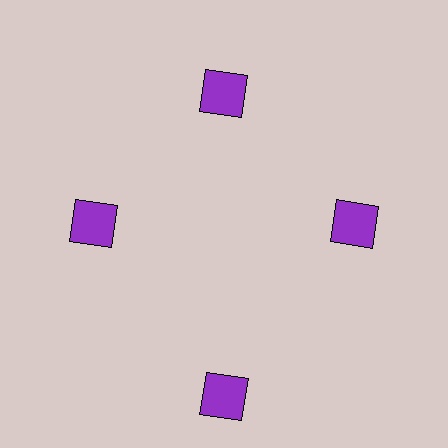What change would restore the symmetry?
The symmetry would be restored by moving it inward, back onto the ring so that all 4 squares sit at equal angles and equal distance from the center.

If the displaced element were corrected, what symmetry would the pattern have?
It would have 4-fold rotational symmetry — the pattern would map onto itself every 90 degrees.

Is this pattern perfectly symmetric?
No. The 4 purple squares are arranged in a ring, but one element near the 6 o'clock position is pushed outward from the center, breaking the 4-fold rotational symmetry.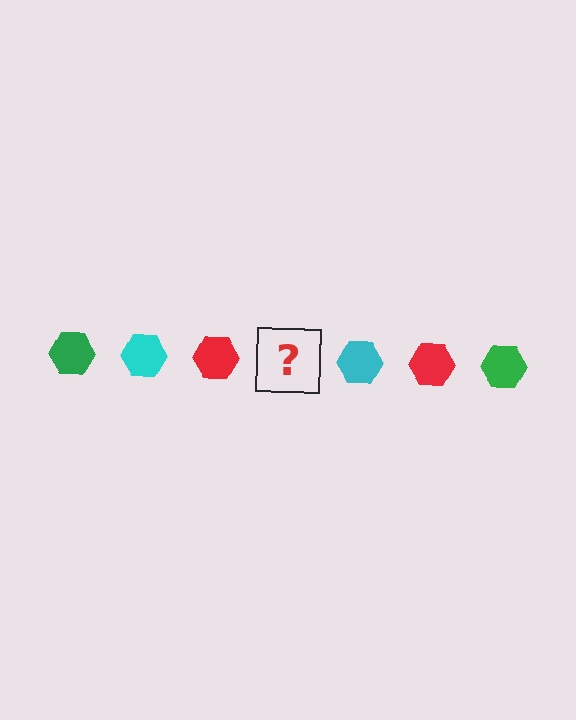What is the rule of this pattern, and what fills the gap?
The rule is that the pattern cycles through green, cyan, red hexagons. The gap should be filled with a green hexagon.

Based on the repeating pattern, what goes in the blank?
The blank should be a green hexagon.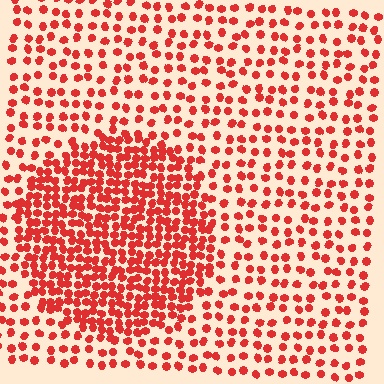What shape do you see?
I see a circle.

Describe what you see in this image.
The image contains small red elements arranged at two different densities. A circle-shaped region is visible where the elements are more densely packed than the surrounding area.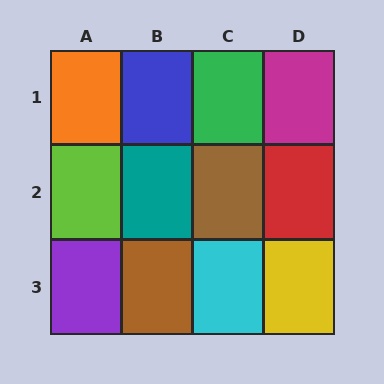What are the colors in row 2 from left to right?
Lime, teal, brown, red.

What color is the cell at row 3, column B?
Brown.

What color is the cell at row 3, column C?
Cyan.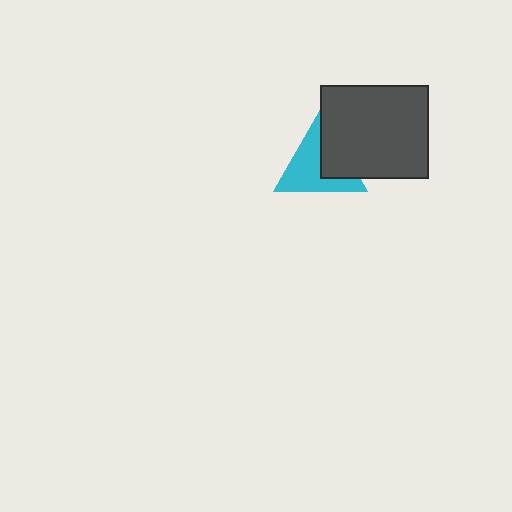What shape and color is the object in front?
The object in front is a dark gray rectangle.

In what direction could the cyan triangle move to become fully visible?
The cyan triangle could move left. That would shift it out from behind the dark gray rectangle entirely.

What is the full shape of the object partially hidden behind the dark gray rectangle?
The partially hidden object is a cyan triangle.